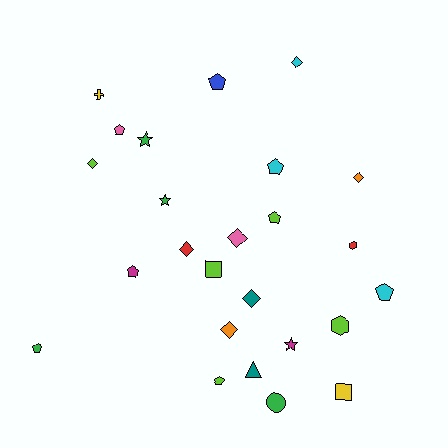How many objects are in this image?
There are 25 objects.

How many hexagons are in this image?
There are 2 hexagons.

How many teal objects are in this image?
There are 2 teal objects.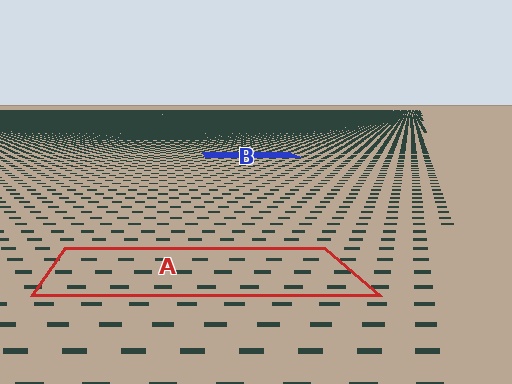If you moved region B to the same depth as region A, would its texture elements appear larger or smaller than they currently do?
They would appear larger. At a closer depth, the same texture elements are projected at a bigger on-screen size.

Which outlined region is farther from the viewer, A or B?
Region B is farther from the viewer — the texture elements inside it appear smaller and more densely packed.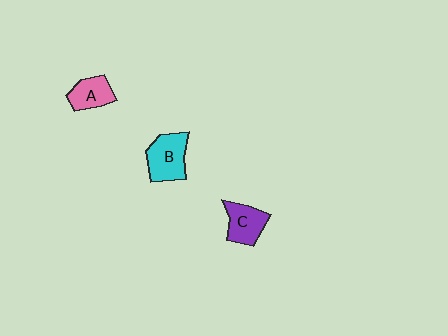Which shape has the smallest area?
Shape A (pink).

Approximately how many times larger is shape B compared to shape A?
Approximately 1.4 times.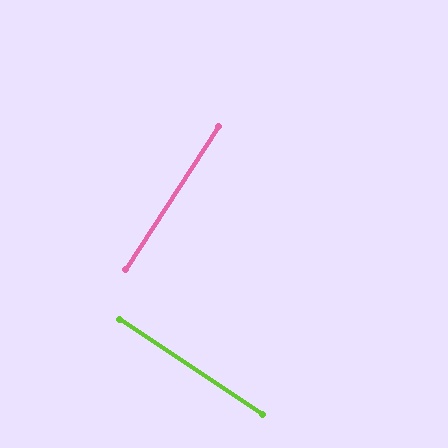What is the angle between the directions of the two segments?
Approximately 89 degrees.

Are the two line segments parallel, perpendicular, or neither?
Perpendicular — they meet at approximately 89°.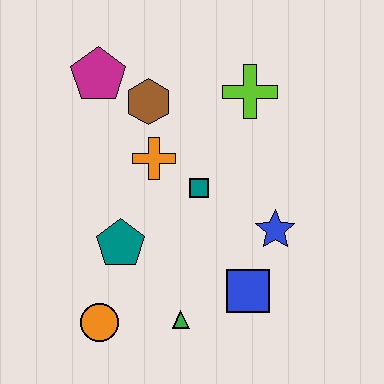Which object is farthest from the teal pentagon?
The lime cross is farthest from the teal pentagon.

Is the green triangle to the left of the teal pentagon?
No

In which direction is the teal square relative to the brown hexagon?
The teal square is below the brown hexagon.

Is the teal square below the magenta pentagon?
Yes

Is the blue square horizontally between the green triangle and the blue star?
Yes